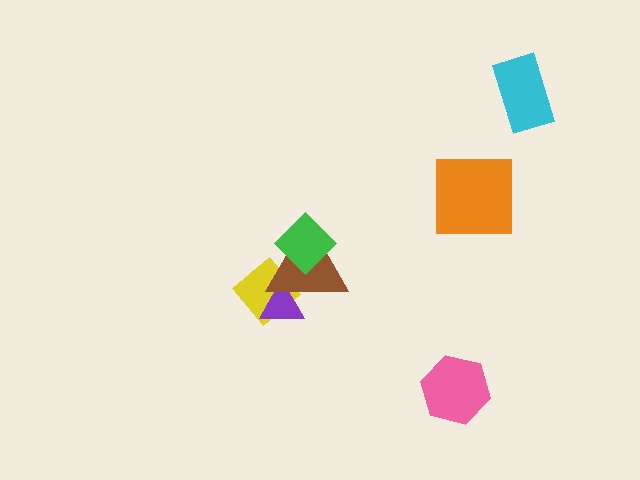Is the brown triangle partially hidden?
Yes, it is partially covered by another shape.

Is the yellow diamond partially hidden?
Yes, it is partially covered by another shape.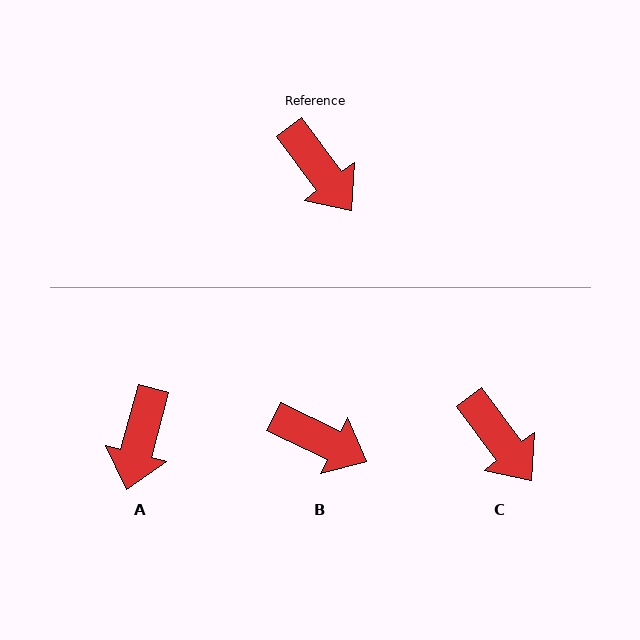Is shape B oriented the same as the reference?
No, it is off by about 27 degrees.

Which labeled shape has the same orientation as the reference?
C.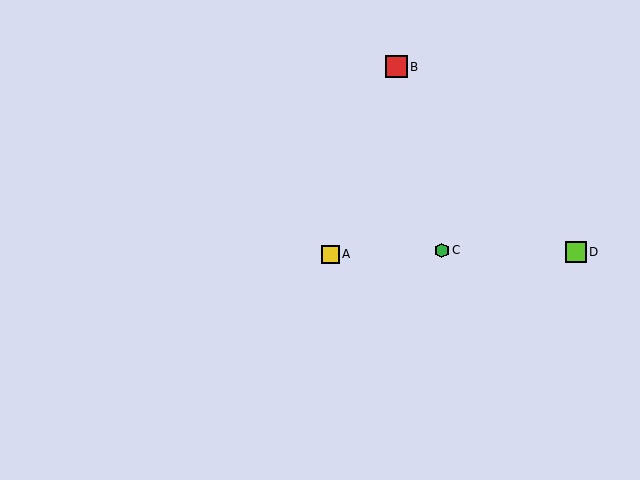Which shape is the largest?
The red square (labeled B) is the largest.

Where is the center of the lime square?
The center of the lime square is at (576, 252).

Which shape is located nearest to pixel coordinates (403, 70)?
The red square (labeled B) at (396, 67) is nearest to that location.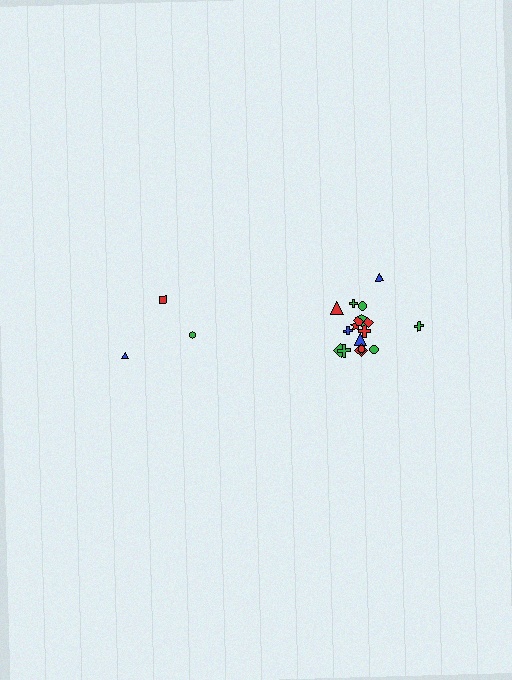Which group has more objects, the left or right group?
The right group.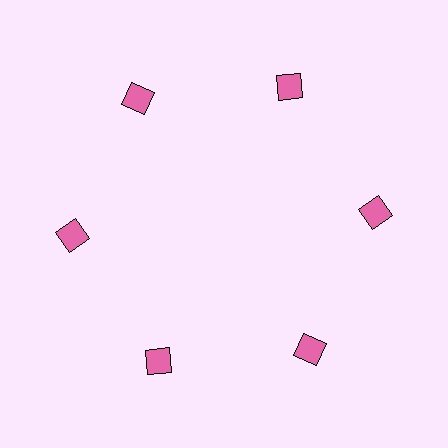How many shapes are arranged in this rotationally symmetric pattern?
There are 6 shapes, arranged in 6 groups of 1.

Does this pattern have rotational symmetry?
Yes, this pattern has 6-fold rotational symmetry. It looks the same after rotating 60 degrees around the center.